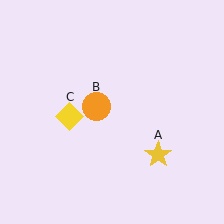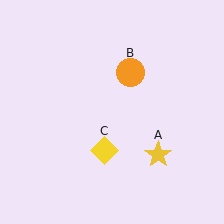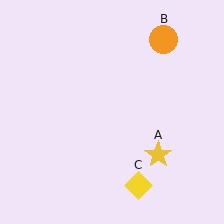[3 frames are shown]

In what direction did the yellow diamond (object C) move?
The yellow diamond (object C) moved down and to the right.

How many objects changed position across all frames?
2 objects changed position: orange circle (object B), yellow diamond (object C).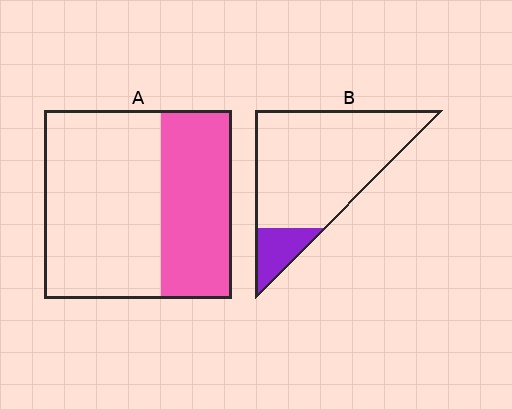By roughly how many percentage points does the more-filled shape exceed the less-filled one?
By roughly 25 percentage points (A over B).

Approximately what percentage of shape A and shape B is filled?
A is approximately 40% and B is approximately 15%.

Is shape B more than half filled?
No.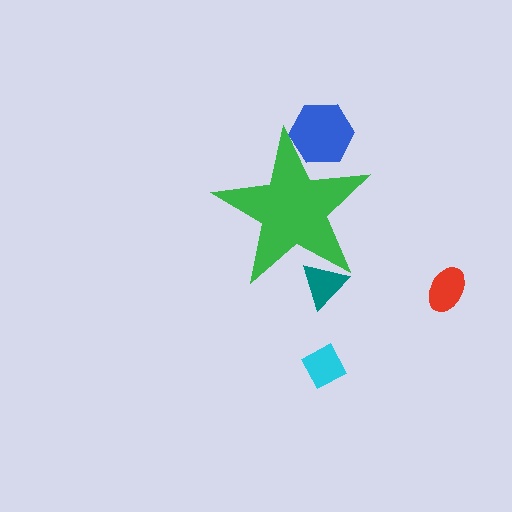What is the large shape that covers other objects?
A green star.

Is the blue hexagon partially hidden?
Yes, the blue hexagon is partially hidden behind the green star.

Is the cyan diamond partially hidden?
No, the cyan diamond is fully visible.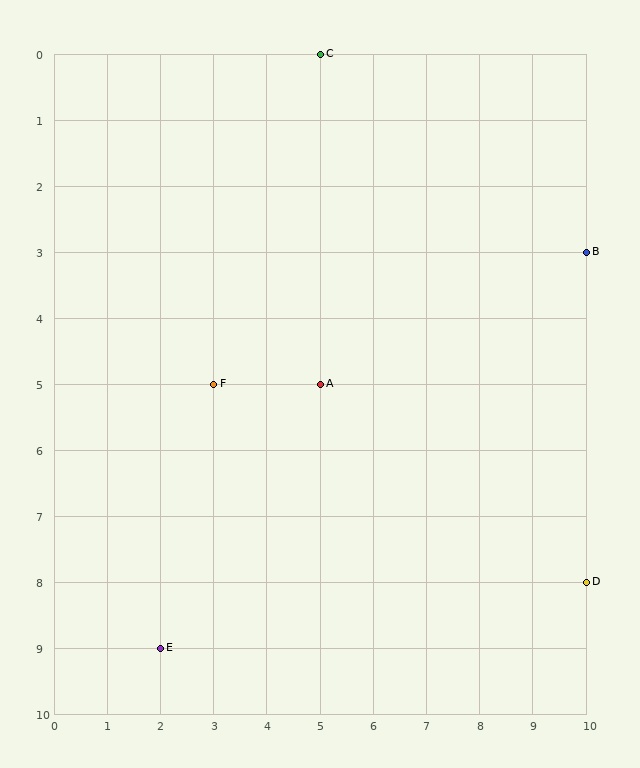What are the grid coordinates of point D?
Point D is at grid coordinates (10, 8).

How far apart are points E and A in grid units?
Points E and A are 3 columns and 4 rows apart (about 5.0 grid units diagonally).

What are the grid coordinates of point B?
Point B is at grid coordinates (10, 3).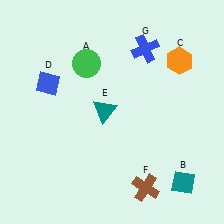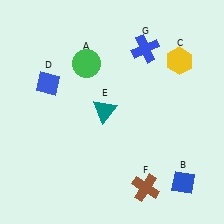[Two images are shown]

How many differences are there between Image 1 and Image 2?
There are 2 differences between the two images.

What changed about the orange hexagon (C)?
In Image 1, C is orange. In Image 2, it changed to yellow.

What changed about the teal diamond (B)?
In Image 1, B is teal. In Image 2, it changed to blue.